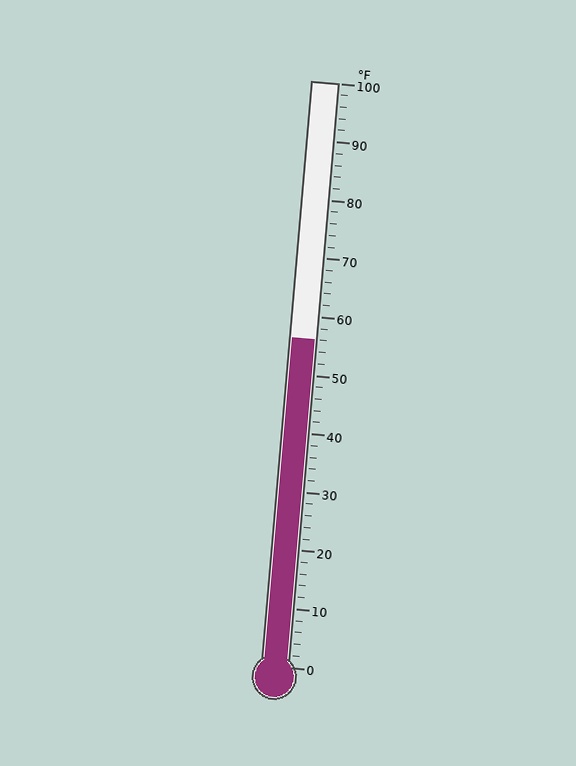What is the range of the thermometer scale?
The thermometer scale ranges from 0°F to 100°F.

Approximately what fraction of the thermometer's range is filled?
The thermometer is filled to approximately 55% of its range.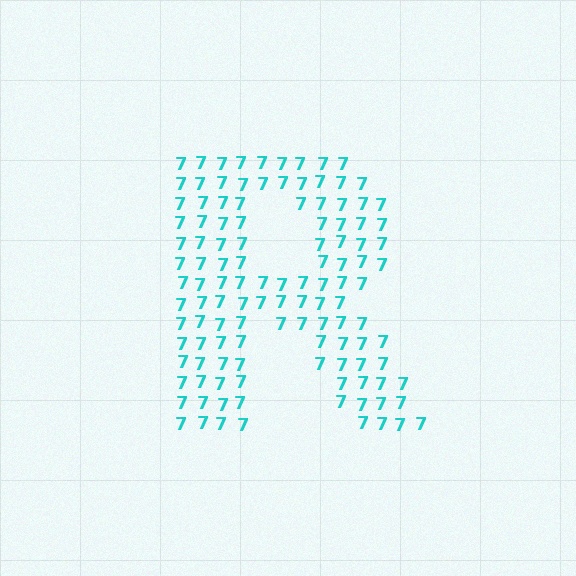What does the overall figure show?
The overall figure shows the letter R.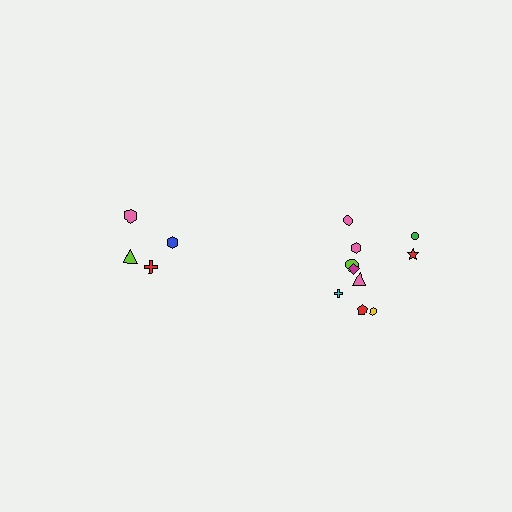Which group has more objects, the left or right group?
The right group.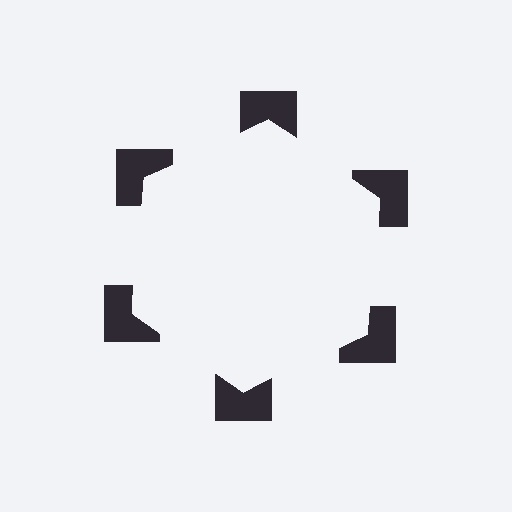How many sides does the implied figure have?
6 sides.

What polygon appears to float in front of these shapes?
An illusory hexagon — its edges are inferred from the aligned wedge cuts in the notched squares, not physically drawn.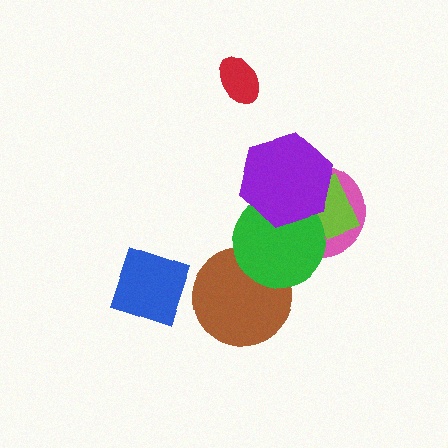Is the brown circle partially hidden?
Yes, it is partially covered by another shape.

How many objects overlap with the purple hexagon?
3 objects overlap with the purple hexagon.